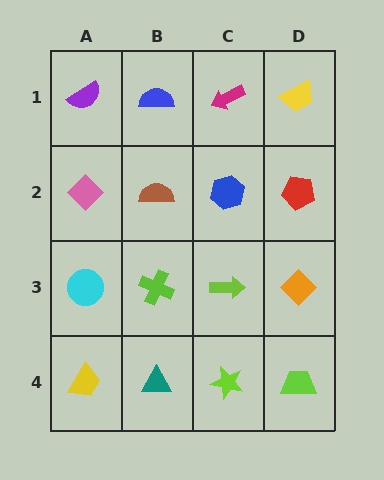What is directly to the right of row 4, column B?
A lime star.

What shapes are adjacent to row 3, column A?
A pink diamond (row 2, column A), a yellow trapezoid (row 4, column A), a lime cross (row 3, column B).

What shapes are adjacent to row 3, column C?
A blue hexagon (row 2, column C), a lime star (row 4, column C), a lime cross (row 3, column B), an orange diamond (row 3, column D).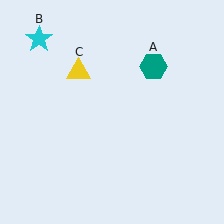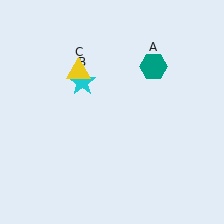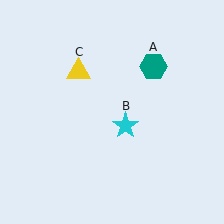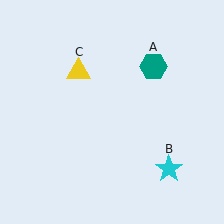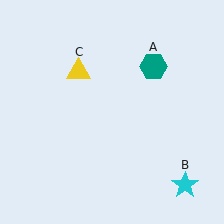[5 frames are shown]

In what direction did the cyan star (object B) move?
The cyan star (object B) moved down and to the right.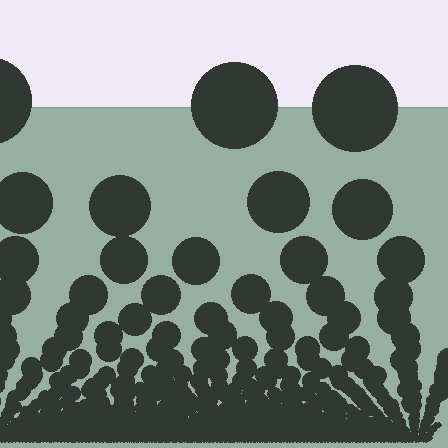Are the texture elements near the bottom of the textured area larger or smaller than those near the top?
Smaller. The gradient is inverted — elements near the bottom are smaller and denser.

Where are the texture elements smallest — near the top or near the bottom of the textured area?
Near the bottom.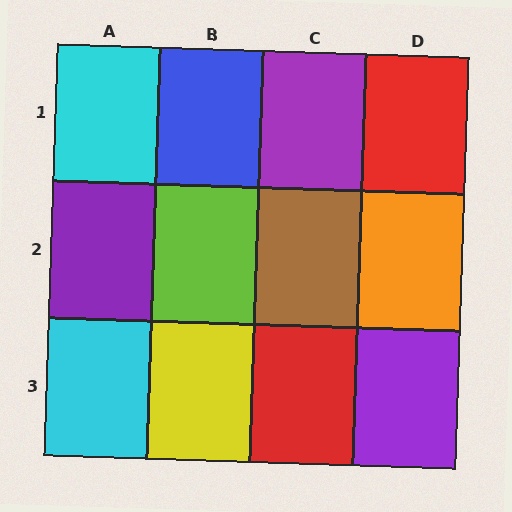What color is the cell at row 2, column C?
Brown.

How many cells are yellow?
1 cell is yellow.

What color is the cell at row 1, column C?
Purple.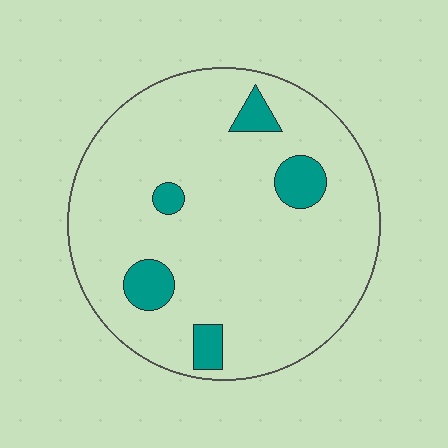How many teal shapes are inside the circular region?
5.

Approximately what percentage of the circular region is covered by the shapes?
Approximately 10%.